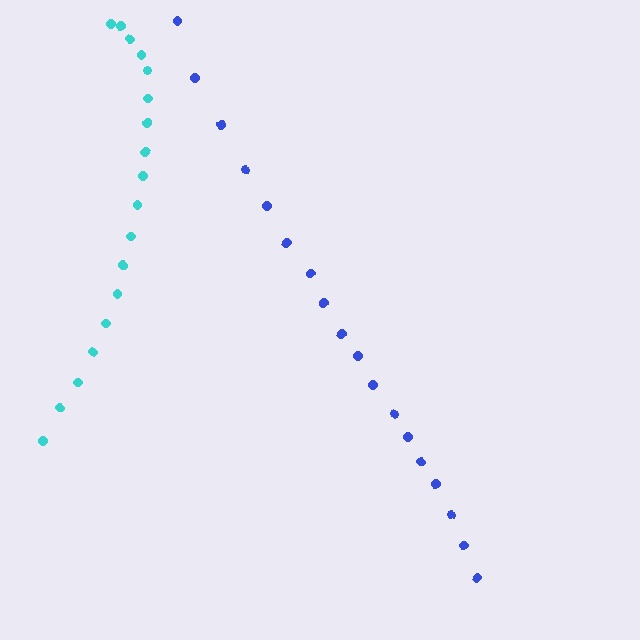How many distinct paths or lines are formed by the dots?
There are 2 distinct paths.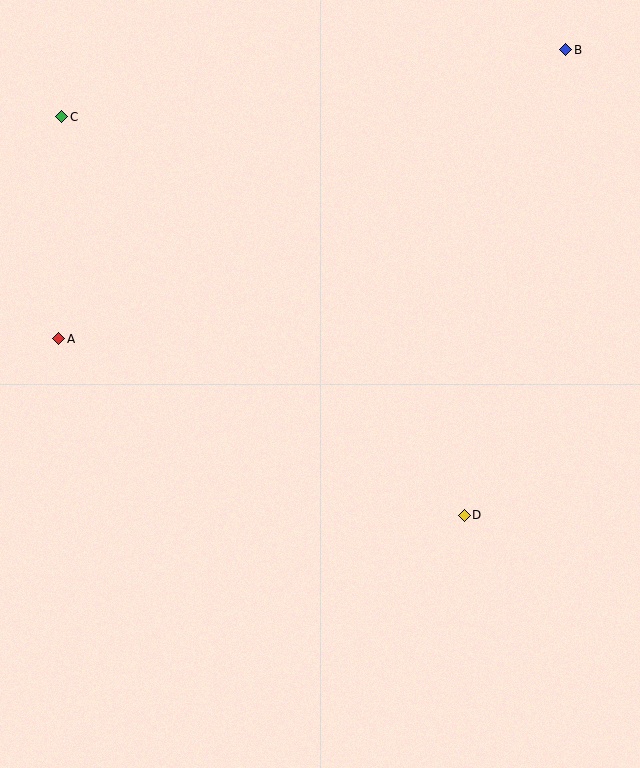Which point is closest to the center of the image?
Point D at (464, 515) is closest to the center.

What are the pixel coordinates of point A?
Point A is at (59, 339).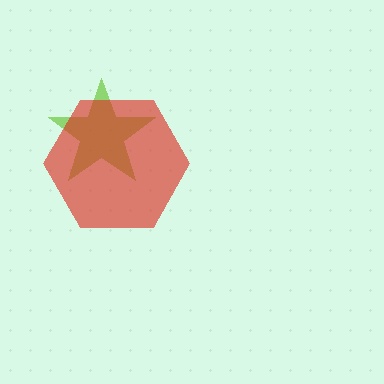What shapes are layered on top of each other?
The layered shapes are: a lime star, a red hexagon.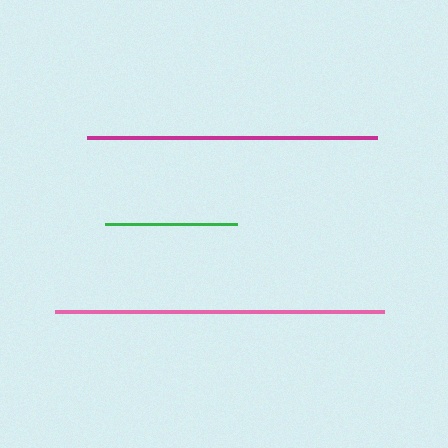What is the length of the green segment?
The green segment is approximately 132 pixels long.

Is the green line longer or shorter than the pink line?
The pink line is longer than the green line.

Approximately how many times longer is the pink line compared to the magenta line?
The pink line is approximately 1.1 times the length of the magenta line.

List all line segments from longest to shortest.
From longest to shortest: pink, magenta, green.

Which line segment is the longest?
The pink line is the longest at approximately 329 pixels.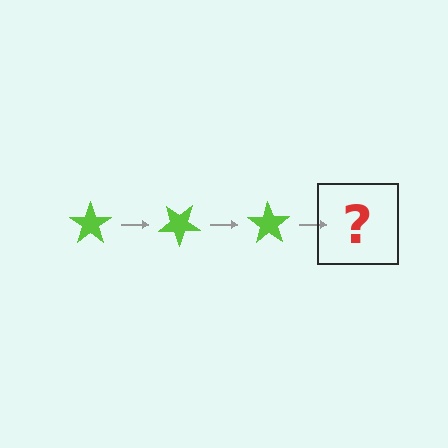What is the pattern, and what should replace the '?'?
The pattern is that the star rotates 35 degrees each step. The '?' should be a lime star rotated 105 degrees.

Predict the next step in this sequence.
The next step is a lime star rotated 105 degrees.